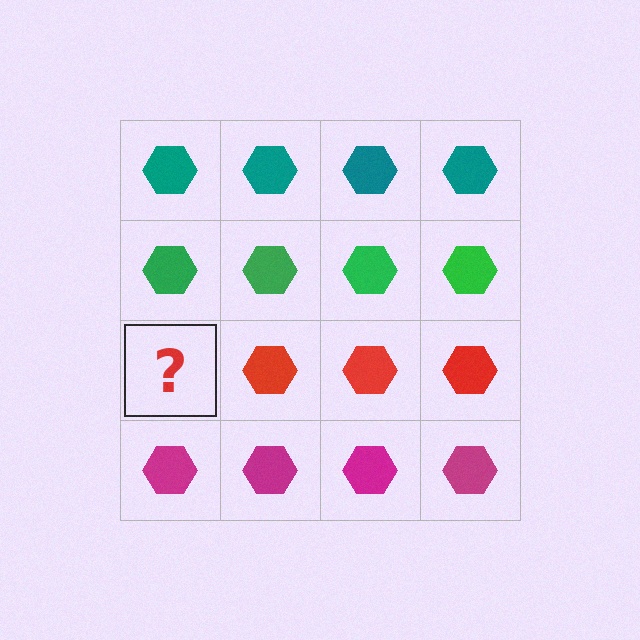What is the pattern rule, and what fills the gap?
The rule is that each row has a consistent color. The gap should be filled with a red hexagon.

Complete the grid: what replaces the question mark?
The question mark should be replaced with a red hexagon.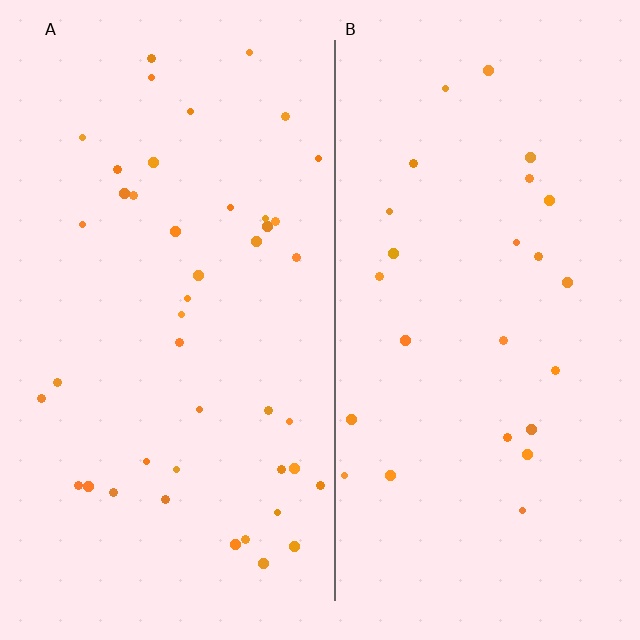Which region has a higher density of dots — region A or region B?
A (the left).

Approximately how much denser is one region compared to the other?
Approximately 1.7× — region A over region B.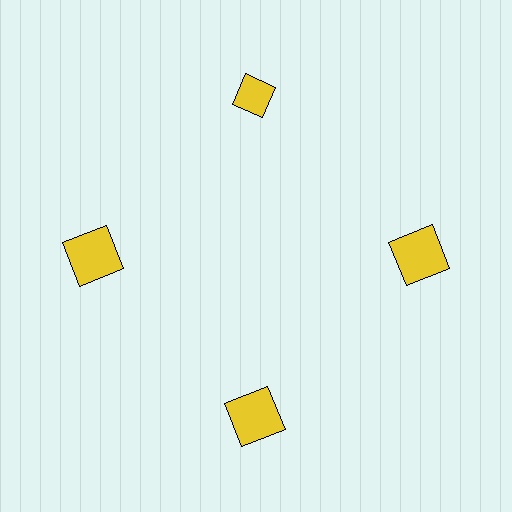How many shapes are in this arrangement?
There are 4 shapes arranged in a ring pattern.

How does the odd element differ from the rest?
It has a different shape: diamond instead of square.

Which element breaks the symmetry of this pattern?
The yellow diamond at roughly the 12 o'clock position breaks the symmetry. All other shapes are yellow squares.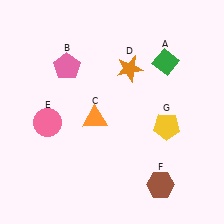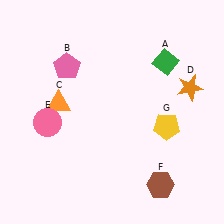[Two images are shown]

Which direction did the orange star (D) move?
The orange star (D) moved right.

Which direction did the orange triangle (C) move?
The orange triangle (C) moved left.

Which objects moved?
The objects that moved are: the orange triangle (C), the orange star (D).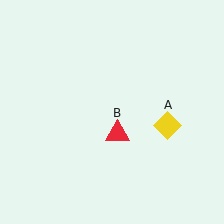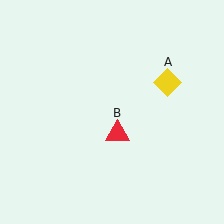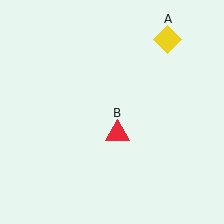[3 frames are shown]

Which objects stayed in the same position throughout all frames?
Red triangle (object B) remained stationary.